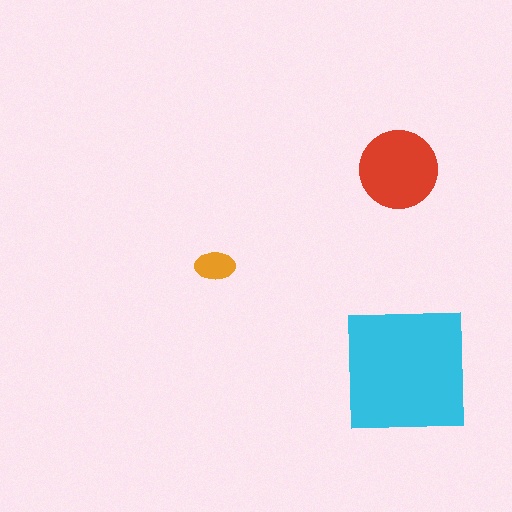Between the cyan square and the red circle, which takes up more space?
The cyan square.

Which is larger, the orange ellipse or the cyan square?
The cyan square.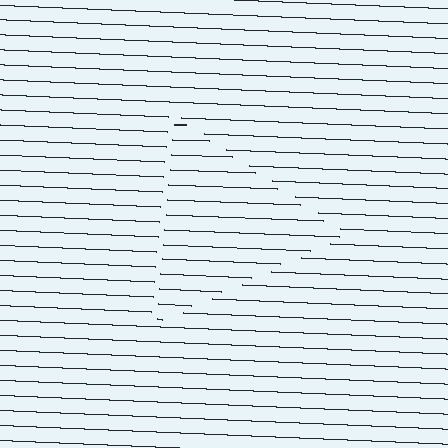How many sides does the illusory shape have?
3 sides — the line-ends trace a triangle.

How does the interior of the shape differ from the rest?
The interior of the shape contains the same grating, shifted by half a period — the contour is defined by the phase discontinuity where line-ends from the inner and outer gratings abut.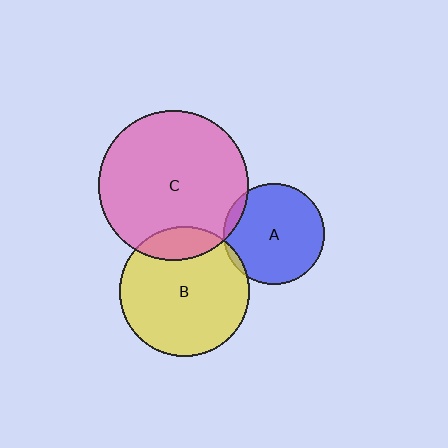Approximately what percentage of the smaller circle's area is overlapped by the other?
Approximately 5%.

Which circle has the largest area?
Circle C (pink).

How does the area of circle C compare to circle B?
Approximately 1.3 times.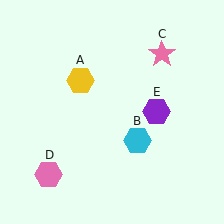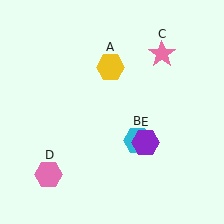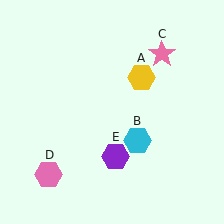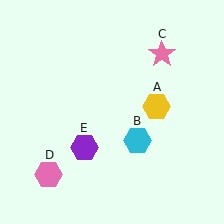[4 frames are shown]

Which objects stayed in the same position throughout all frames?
Cyan hexagon (object B) and pink star (object C) and pink hexagon (object D) remained stationary.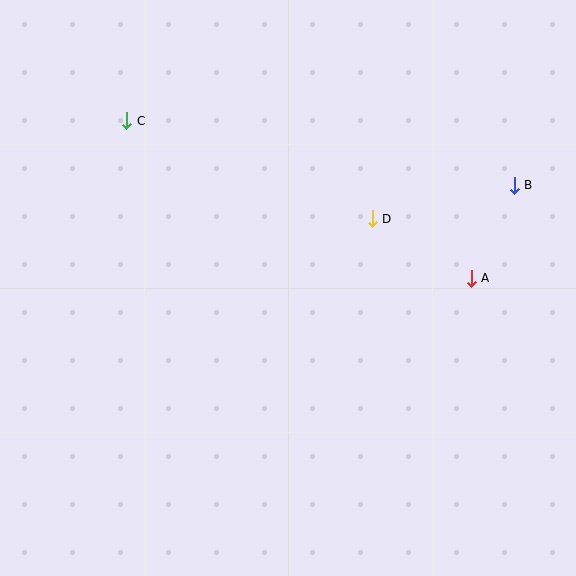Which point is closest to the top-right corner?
Point B is closest to the top-right corner.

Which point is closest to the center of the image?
Point D at (372, 219) is closest to the center.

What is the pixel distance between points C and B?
The distance between C and B is 393 pixels.